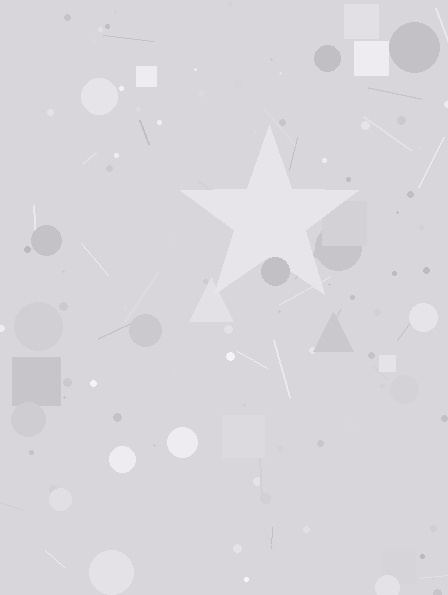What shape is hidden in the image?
A star is hidden in the image.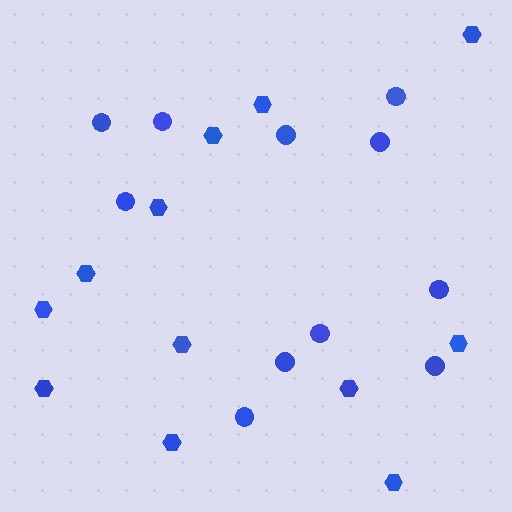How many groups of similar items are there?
There are 2 groups: one group of hexagons (12) and one group of circles (11).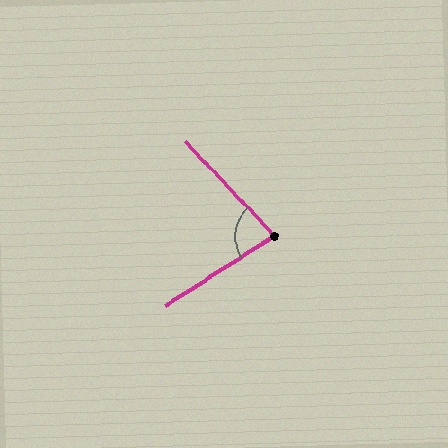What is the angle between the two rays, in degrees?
Approximately 79 degrees.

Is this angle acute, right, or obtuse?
It is acute.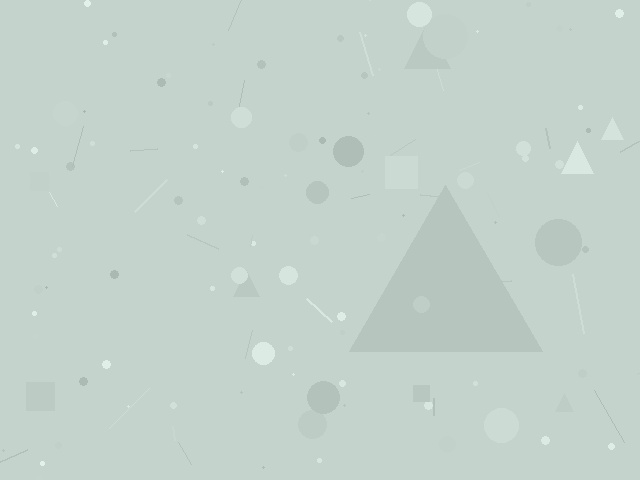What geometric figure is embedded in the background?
A triangle is embedded in the background.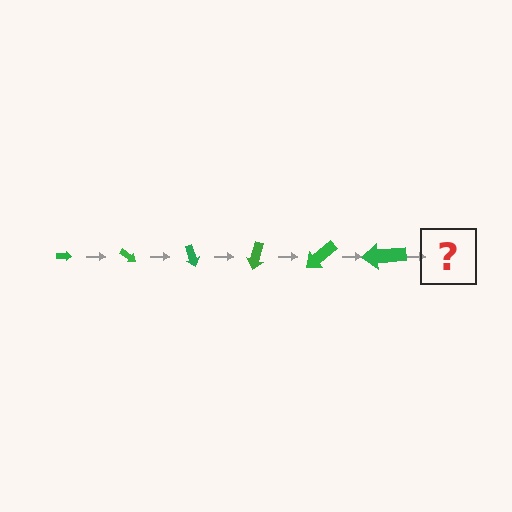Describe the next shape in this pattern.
It should be an arrow, larger than the previous one and rotated 210 degrees from the start.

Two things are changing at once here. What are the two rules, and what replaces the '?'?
The two rules are that the arrow grows larger each step and it rotates 35 degrees each step. The '?' should be an arrow, larger than the previous one and rotated 210 degrees from the start.